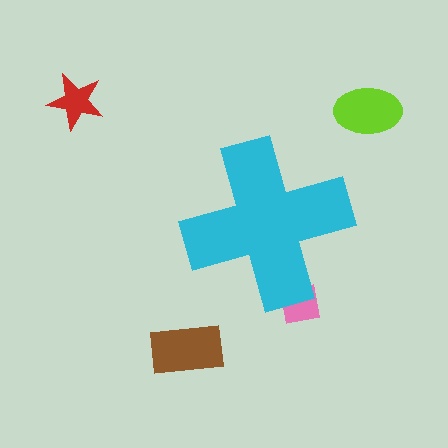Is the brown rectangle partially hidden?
No, the brown rectangle is fully visible.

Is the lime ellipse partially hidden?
No, the lime ellipse is fully visible.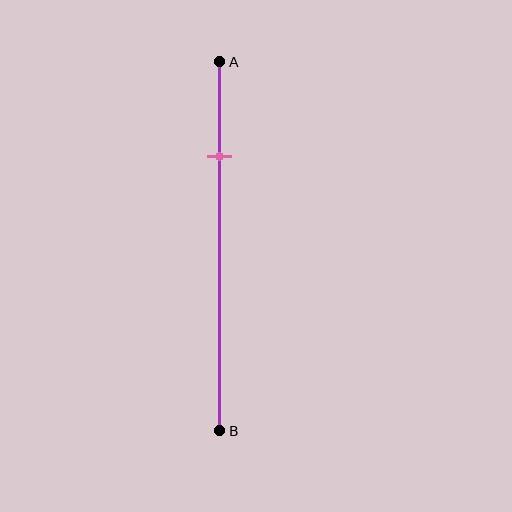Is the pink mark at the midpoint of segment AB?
No, the mark is at about 25% from A, not at the 50% midpoint.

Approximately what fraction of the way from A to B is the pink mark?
The pink mark is approximately 25% of the way from A to B.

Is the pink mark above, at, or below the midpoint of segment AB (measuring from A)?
The pink mark is above the midpoint of segment AB.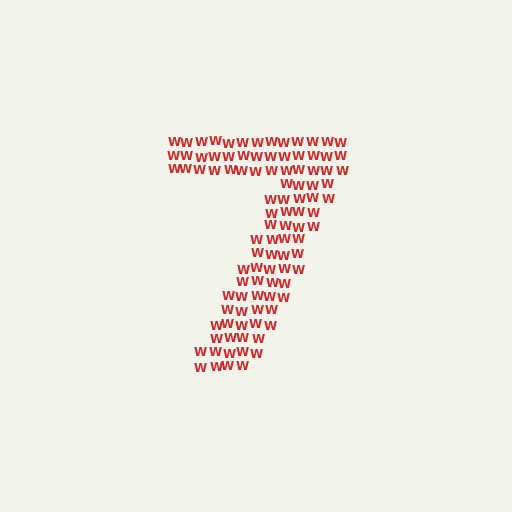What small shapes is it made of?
It is made of small letter W's.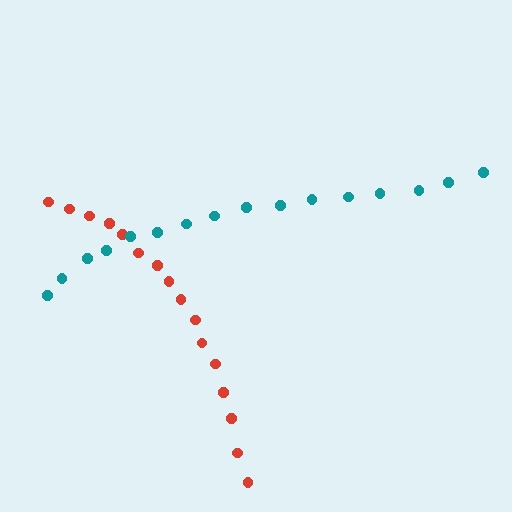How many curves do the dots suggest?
There are 2 distinct paths.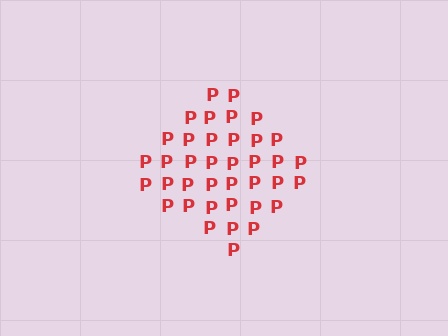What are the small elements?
The small elements are letter P's.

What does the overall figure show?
The overall figure shows a diamond.